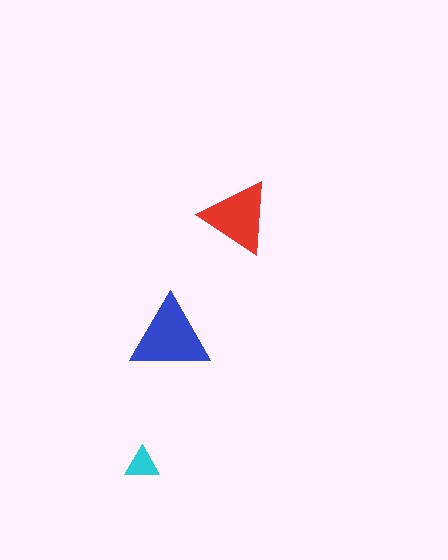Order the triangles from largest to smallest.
the blue one, the red one, the cyan one.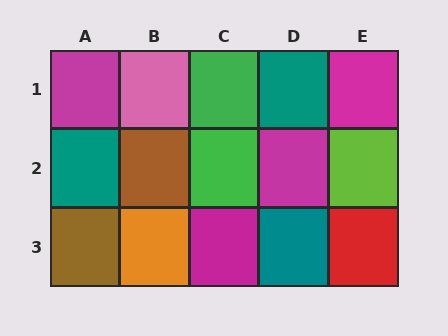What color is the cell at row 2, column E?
Lime.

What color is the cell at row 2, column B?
Brown.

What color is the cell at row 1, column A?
Magenta.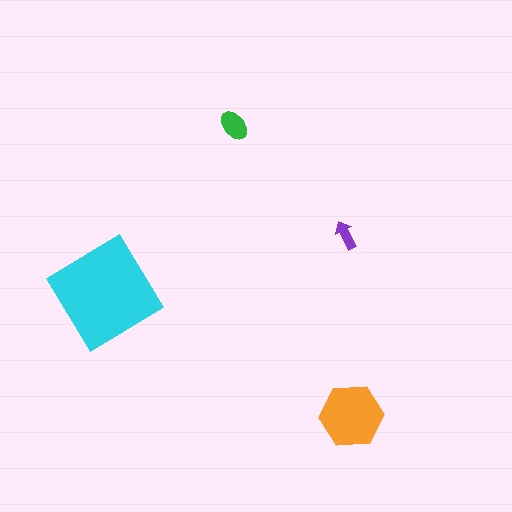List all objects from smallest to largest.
The purple arrow, the green ellipse, the orange hexagon, the cyan diamond.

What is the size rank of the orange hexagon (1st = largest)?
2nd.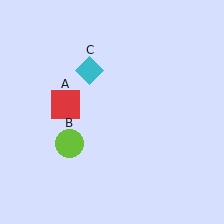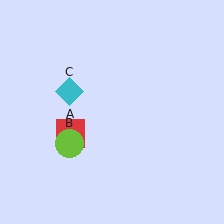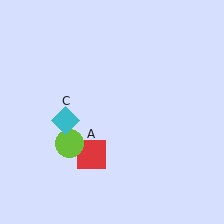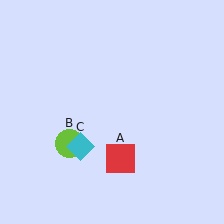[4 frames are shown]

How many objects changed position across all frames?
2 objects changed position: red square (object A), cyan diamond (object C).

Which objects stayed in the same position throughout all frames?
Lime circle (object B) remained stationary.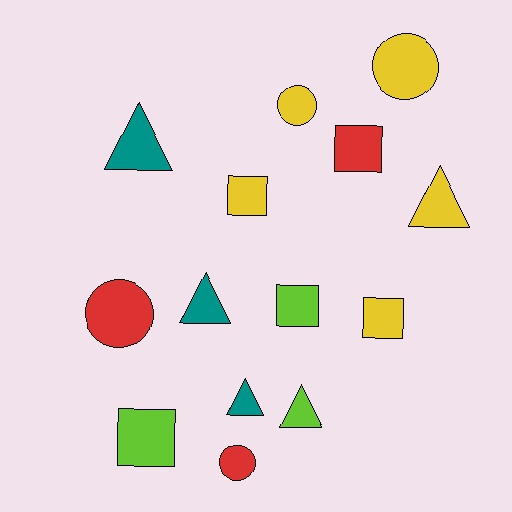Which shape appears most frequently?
Triangle, with 5 objects.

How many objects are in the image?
There are 14 objects.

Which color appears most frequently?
Yellow, with 5 objects.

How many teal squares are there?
There are no teal squares.